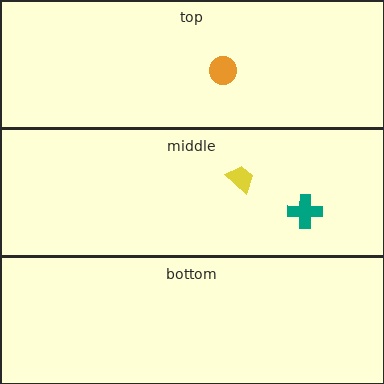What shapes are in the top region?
The orange circle.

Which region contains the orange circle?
The top region.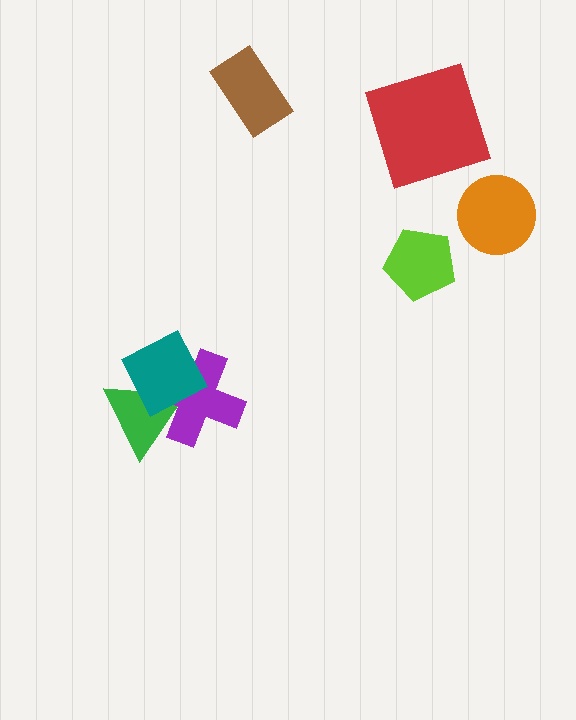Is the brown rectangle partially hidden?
No, no other shape covers it.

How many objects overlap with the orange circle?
0 objects overlap with the orange circle.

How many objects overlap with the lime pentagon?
0 objects overlap with the lime pentagon.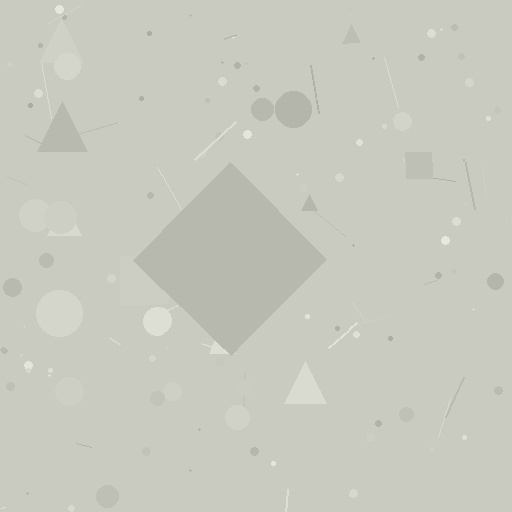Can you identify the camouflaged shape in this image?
The camouflaged shape is a diamond.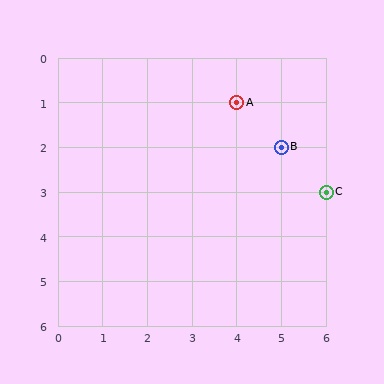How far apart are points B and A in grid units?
Points B and A are 1 column and 1 row apart (about 1.4 grid units diagonally).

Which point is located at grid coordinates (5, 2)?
Point B is at (5, 2).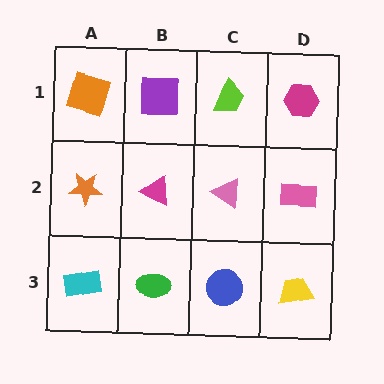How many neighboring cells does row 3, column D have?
2.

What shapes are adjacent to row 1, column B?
A magenta triangle (row 2, column B), an orange square (row 1, column A), a lime trapezoid (row 1, column C).